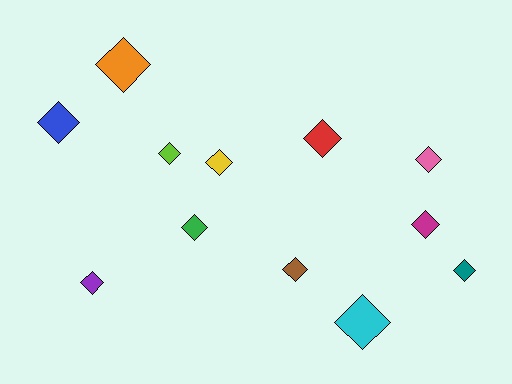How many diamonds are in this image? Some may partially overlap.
There are 12 diamonds.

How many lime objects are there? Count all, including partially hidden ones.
There is 1 lime object.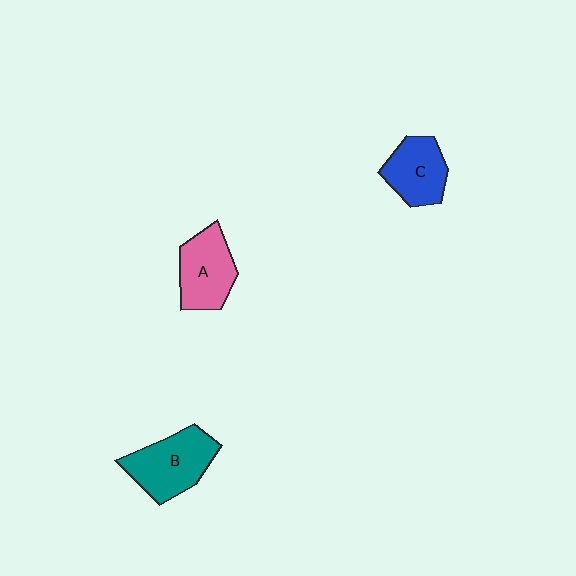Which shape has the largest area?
Shape B (teal).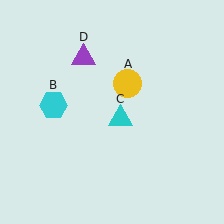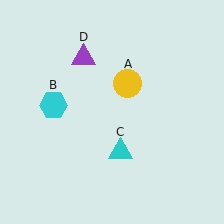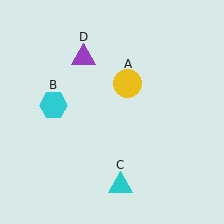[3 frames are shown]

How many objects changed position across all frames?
1 object changed position: cyan triangle (object C).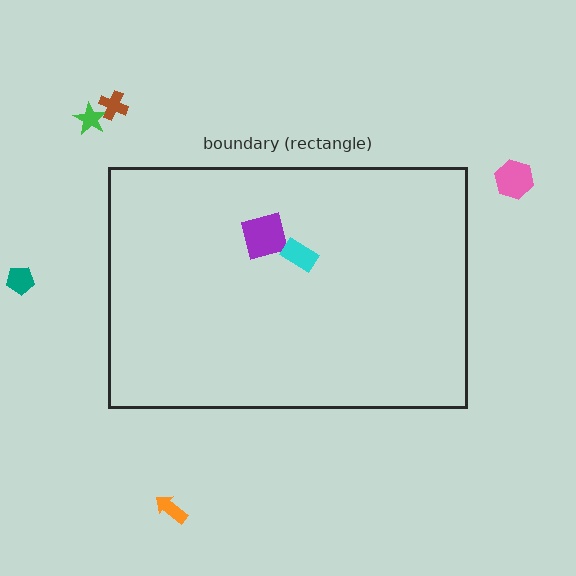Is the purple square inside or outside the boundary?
Inside.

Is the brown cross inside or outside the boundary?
Outside.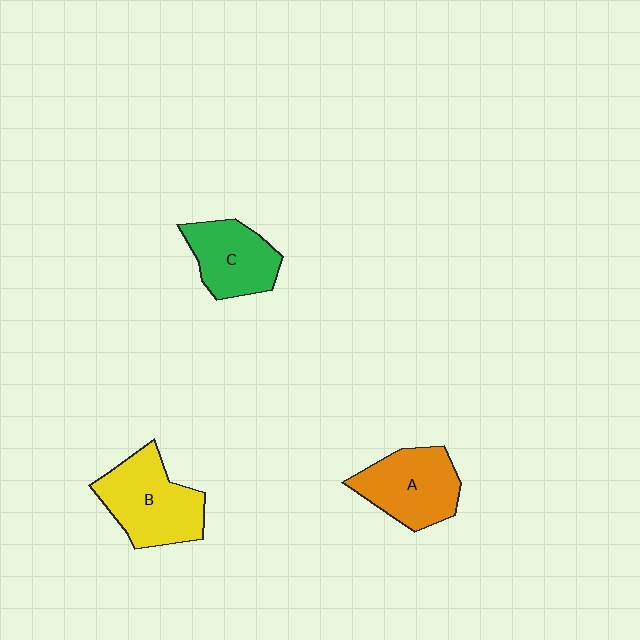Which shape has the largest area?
Shape B (yellow).